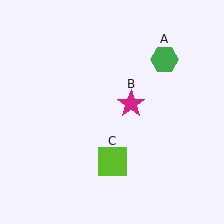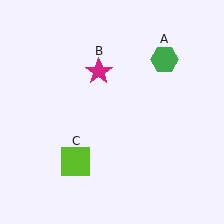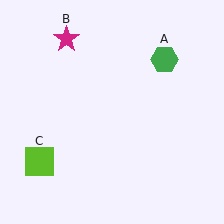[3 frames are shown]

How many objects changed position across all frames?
2 objects changed position: magenta star (object B), lime square (object C).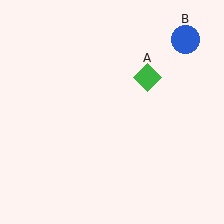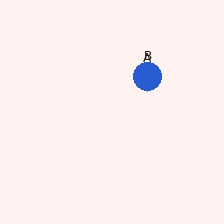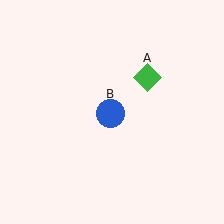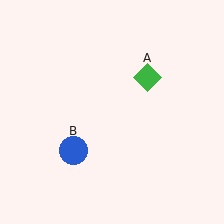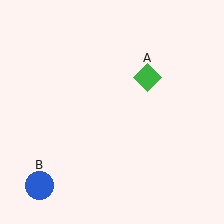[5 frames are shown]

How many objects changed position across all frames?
1 object changed position: blue circle (object B).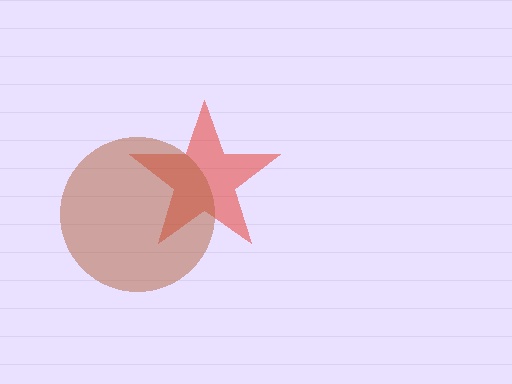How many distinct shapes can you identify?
There are 2 distinct shapes: a red star, a brown circle.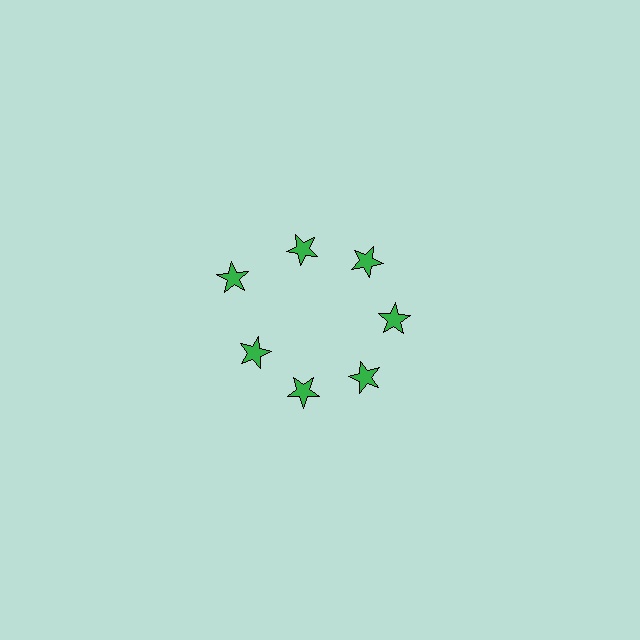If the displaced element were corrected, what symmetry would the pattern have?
It would have 7-fold rotational symmetry — the pattern would map onto itself every 51 degrees.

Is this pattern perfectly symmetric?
No. The 7 green stars are arranged in a ring, but one element near the 10 o'clock position is pushed outward from the center, breaking the 7-fold rotational symmetry.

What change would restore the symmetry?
The symmetry would be restored by moving it inward, back onto the ring so that all 7 stars sit at equal angles and equal distance from the center.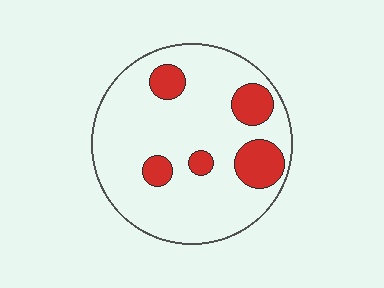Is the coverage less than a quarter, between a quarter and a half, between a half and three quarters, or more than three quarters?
Less than a quarter.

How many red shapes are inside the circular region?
5.